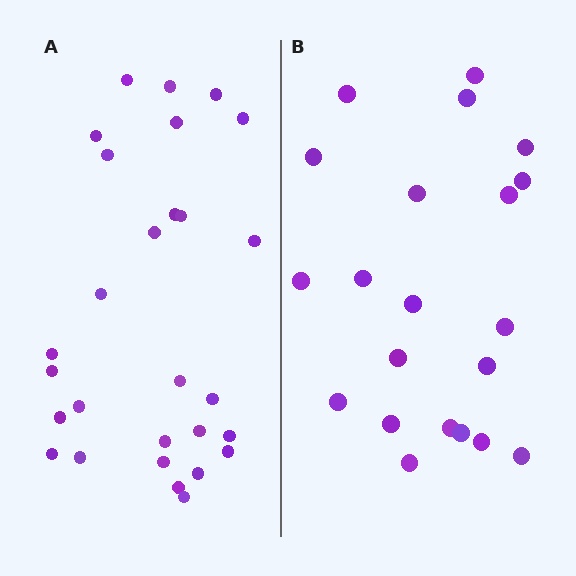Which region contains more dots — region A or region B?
Region A (the left region) has more dots.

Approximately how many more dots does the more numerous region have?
Region A has roughly 8 or so more dots than region B.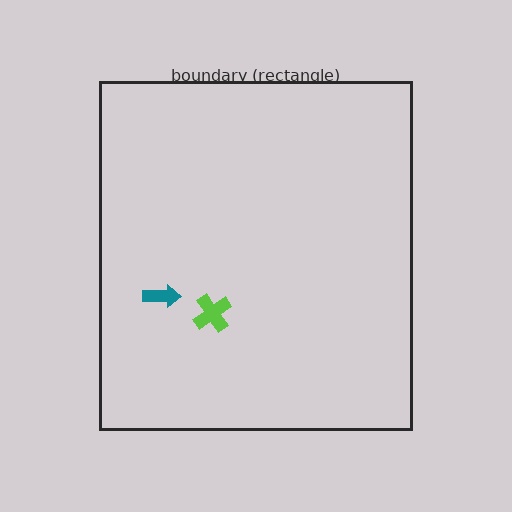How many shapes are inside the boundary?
2 inside, 0 outside.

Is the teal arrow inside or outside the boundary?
Inside.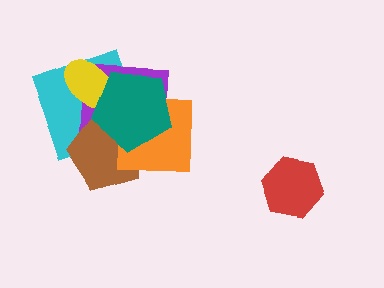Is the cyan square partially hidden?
Yes, it is partially covered by another shape.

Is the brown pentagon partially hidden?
Yes, it is partially covered by another shape.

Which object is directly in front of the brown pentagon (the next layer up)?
The orange square is directly in front of the brown pentagon.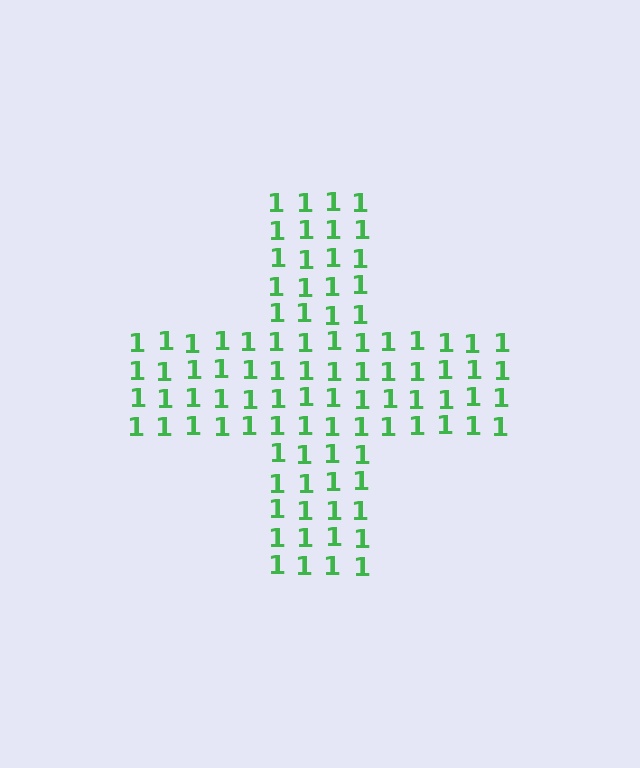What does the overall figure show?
The overall figure shows a cross.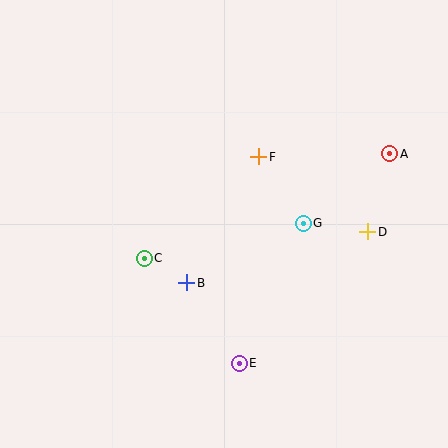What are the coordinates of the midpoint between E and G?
The midpoint between E and G is at (271, 293).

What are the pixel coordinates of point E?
Point E is at (239, 363).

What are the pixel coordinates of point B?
Point B is at (187, 283).